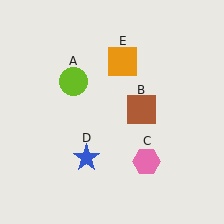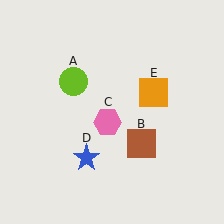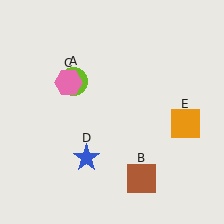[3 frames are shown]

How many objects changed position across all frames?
3 objects changed position: brown square (object B), pink hexagon (object C), orange square (object E).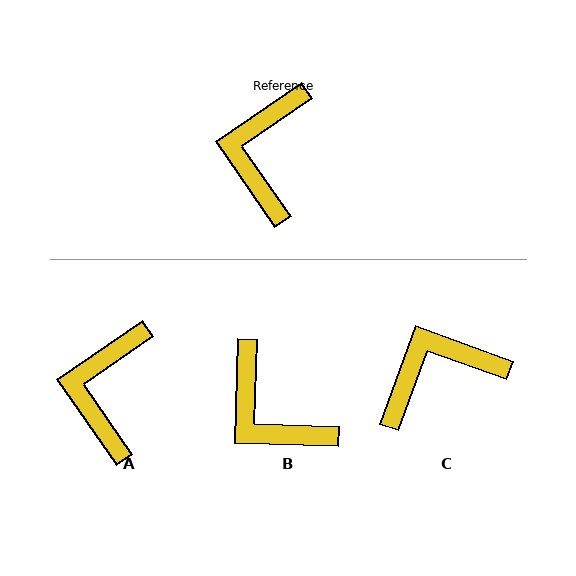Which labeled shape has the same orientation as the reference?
A.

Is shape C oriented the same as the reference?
No, it is off by about 54 degrees.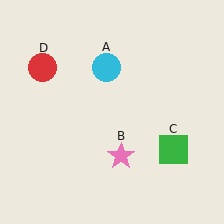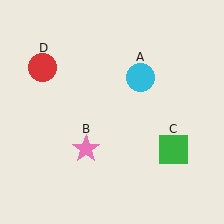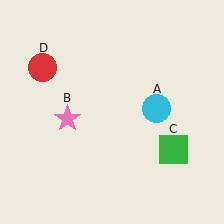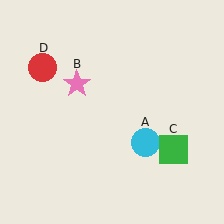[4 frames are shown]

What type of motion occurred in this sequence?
The cyan circle (object A), pink star (object B) rotated clockwise around the center of the scene.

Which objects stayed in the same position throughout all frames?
Green square (object C) and red circle (object D) remained stationary.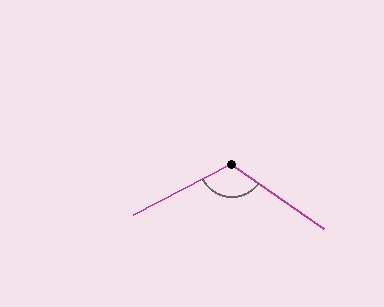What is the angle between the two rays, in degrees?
Approximately 117 degrees.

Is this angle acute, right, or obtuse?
It is obtuse.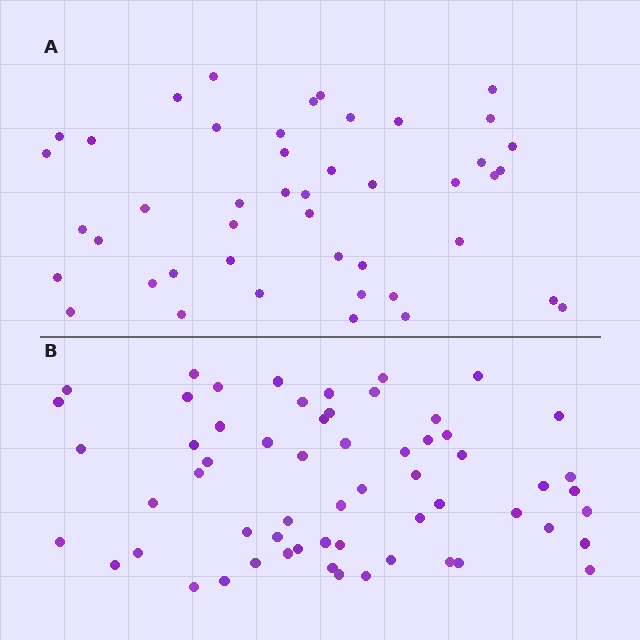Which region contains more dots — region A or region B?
Region B (the bottom region) has more dots.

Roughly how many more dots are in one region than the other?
Region B has approximately 15 more dots than region A.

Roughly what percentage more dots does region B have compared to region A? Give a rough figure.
About 35% more.